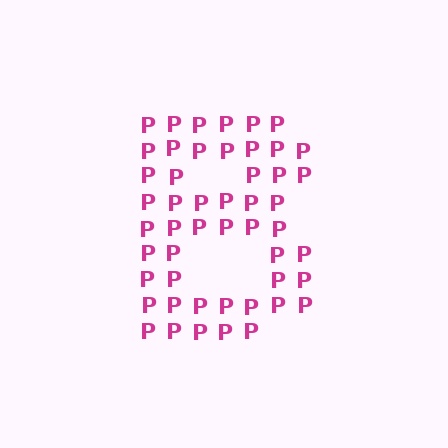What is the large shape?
The large shape is the letter B.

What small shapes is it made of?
It is made of small letter P's.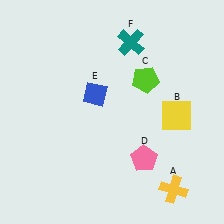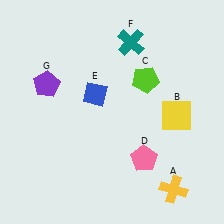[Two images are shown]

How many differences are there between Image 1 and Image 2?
There is 1 difference between the two images.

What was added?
A purple pentagon (G) was added in Image 2.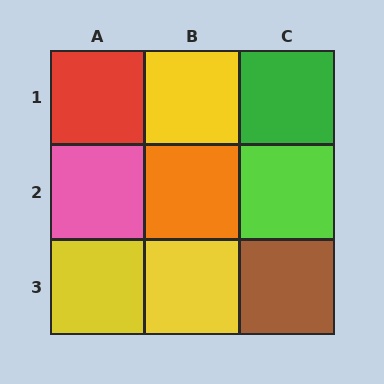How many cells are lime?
1 cell is lime.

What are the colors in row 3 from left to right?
Yellow, yellow, brown.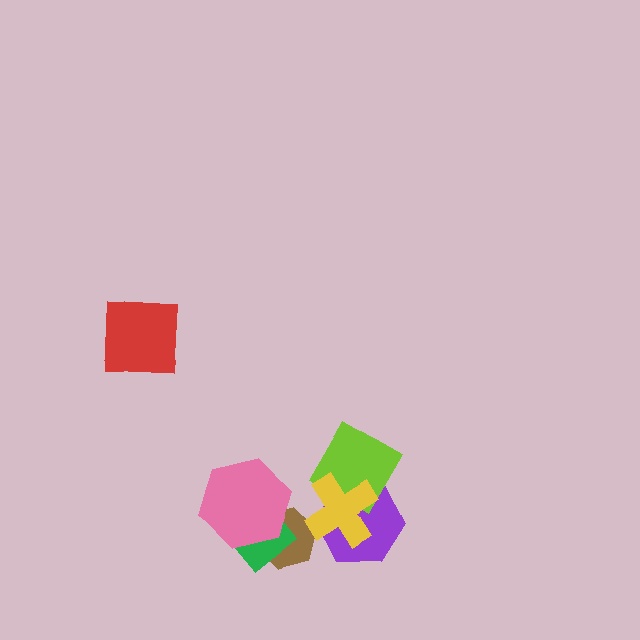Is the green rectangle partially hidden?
Yes, it is partially covered by another shape.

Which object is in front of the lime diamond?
The yellow cross is in front of the lime diamond.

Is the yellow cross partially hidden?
No, no other shape covers it.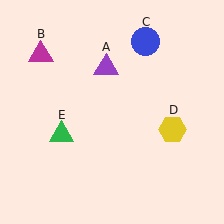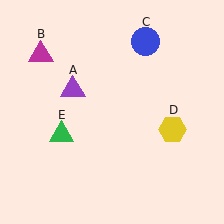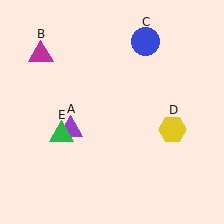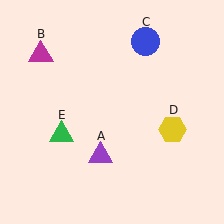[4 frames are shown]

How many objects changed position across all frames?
1 object changed position: purple triangle (object A).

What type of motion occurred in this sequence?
The purple triangle (object A) rotated counterclockwise around the center of the scene.